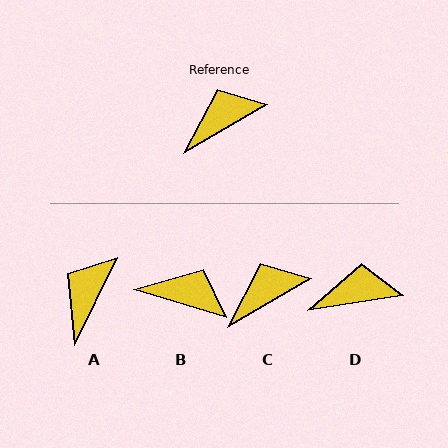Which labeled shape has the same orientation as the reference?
C.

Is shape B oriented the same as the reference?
No, it is off by about 47 degrees.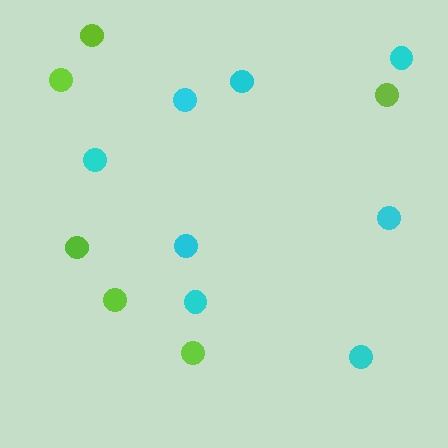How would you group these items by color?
There are 2 groups: one group of lime circles (6) and one group of cyan circles (8).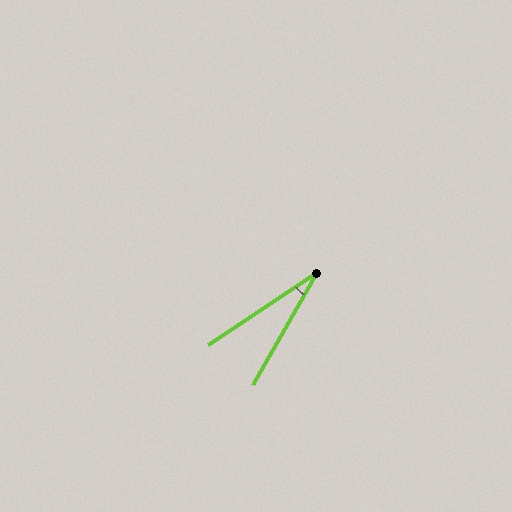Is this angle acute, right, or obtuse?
It is acute.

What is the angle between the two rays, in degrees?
Approximately 27 degrees.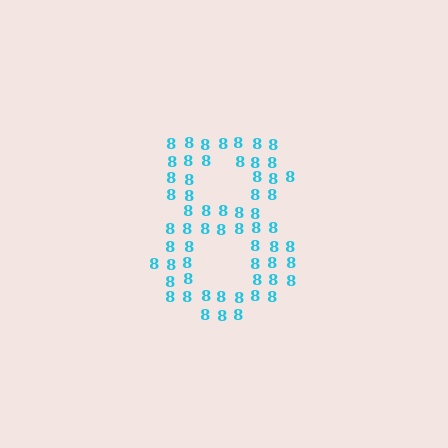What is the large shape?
The large shape is the digit 8.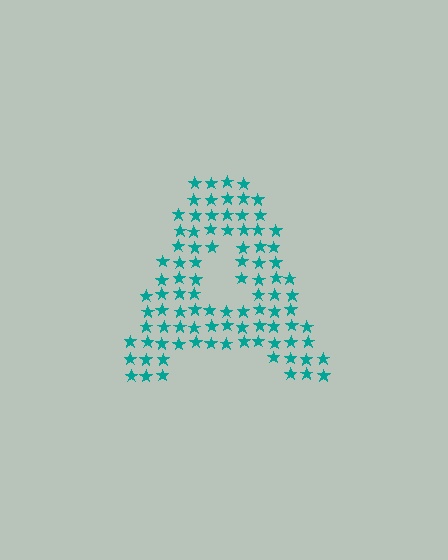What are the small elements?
The small elements are stars.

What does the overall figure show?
The overall figure shows the letter A.